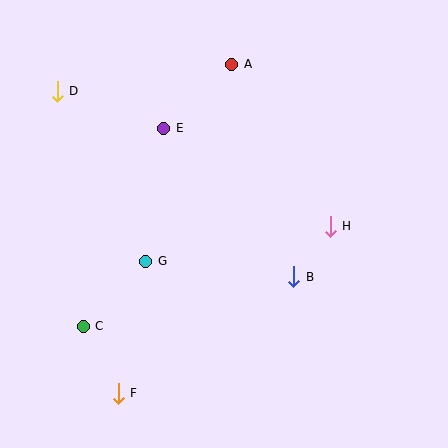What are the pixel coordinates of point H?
Point H is at (330, 226).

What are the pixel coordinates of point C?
Point C is at (83, 326).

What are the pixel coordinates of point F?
Point F is at (118, 393).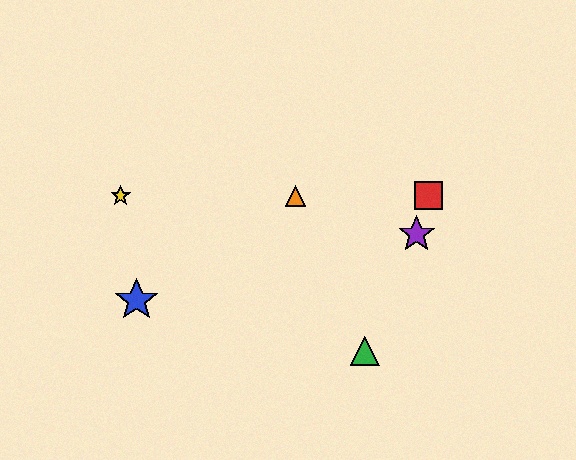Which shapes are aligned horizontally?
The red square, the yellow star, the orange triangle are aligned horizontally.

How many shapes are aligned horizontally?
3 shapes (the red square, the yellow star, the orange triangle) are aligned horizontally.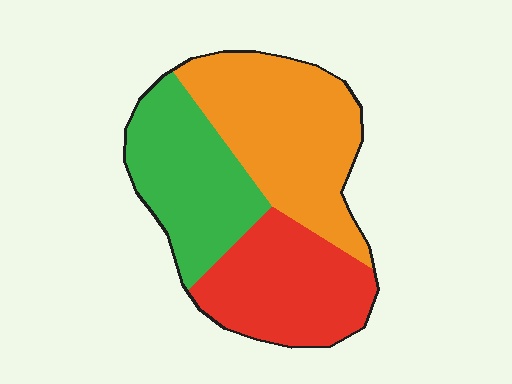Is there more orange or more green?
Orange.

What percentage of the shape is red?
Red takes up between a sixth and a third of the shape.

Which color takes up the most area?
Orange, at roughly 40%.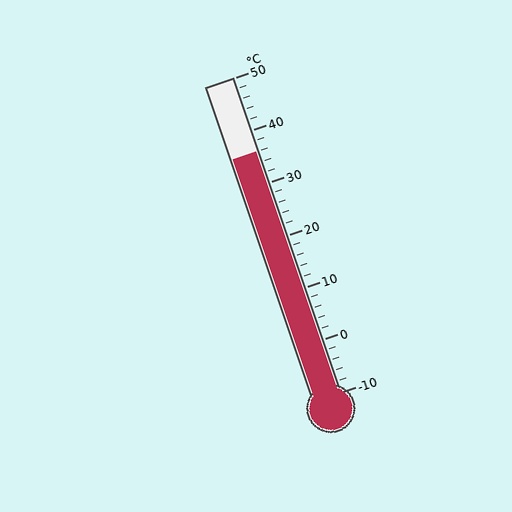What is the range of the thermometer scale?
The thermometer scale ranges from -10°C to 50°C.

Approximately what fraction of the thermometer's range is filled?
The thermometer is filled to approximately 75% of its range.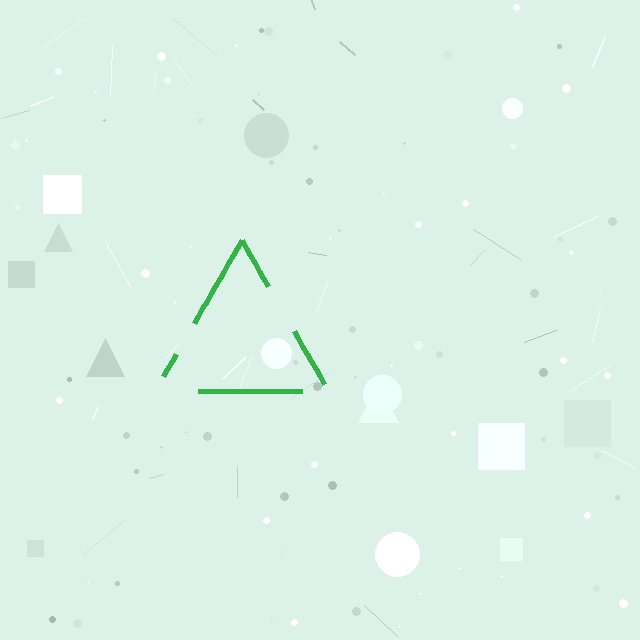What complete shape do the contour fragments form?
The contour fragments form a triangle.